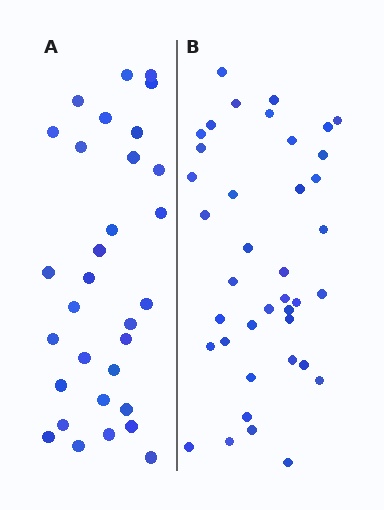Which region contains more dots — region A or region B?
Region B (the right region) has more dots.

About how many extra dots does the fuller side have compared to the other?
Region B has roughly 8 or so more dots than region A.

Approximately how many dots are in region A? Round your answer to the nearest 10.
About 30 dots. (The exact count is 31, which rounds to 30.)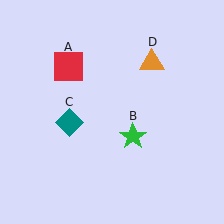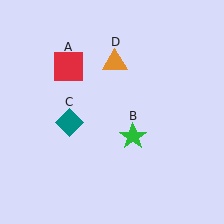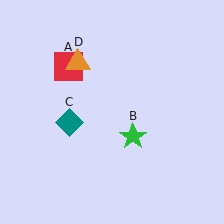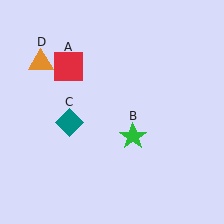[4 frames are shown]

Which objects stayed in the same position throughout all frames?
Red square (object A) and green star (object B) and teal diamond (object C) remained stationary.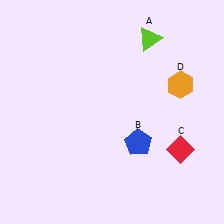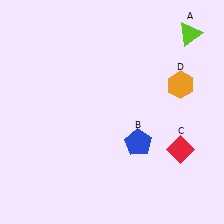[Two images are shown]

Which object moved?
The lime triangle (A) moved right.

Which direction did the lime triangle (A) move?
The lime triangle (A) moved right.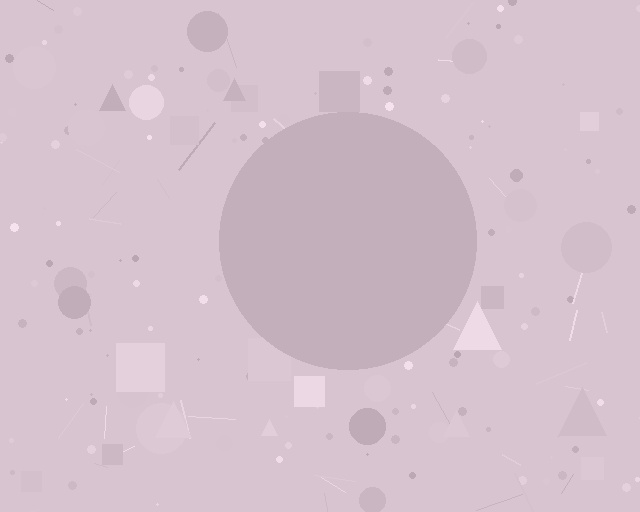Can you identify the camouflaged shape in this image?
The camouflaged shape is a circle.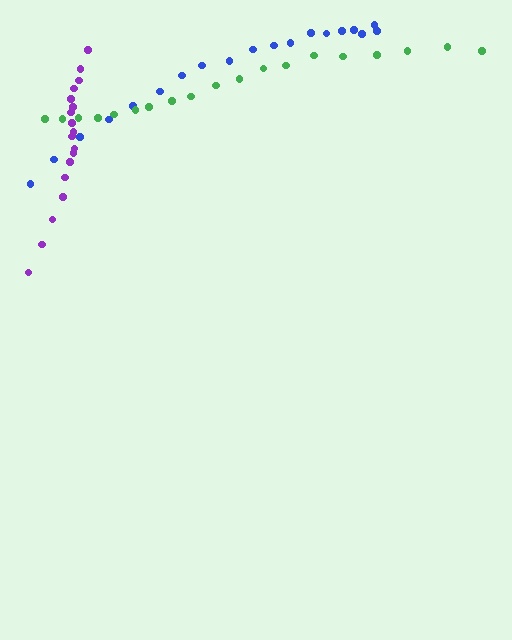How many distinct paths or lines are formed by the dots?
There are 3 distinct paths.